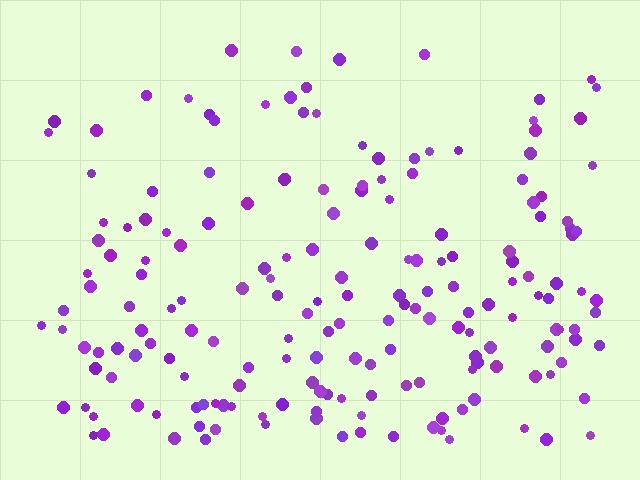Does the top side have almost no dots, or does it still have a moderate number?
Still a moderate number, just noticeably fewer than the bottom.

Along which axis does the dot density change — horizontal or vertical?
Vertical.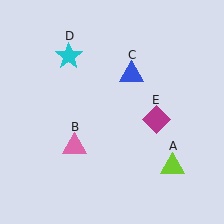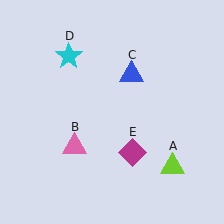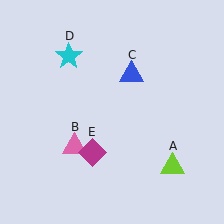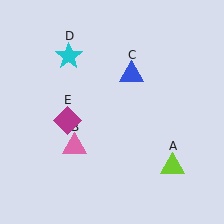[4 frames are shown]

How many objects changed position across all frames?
1 object changed position: magenta diamond (object E).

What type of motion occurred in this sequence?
The magenta diamond (object E) rotated clockwise around the center of the scene.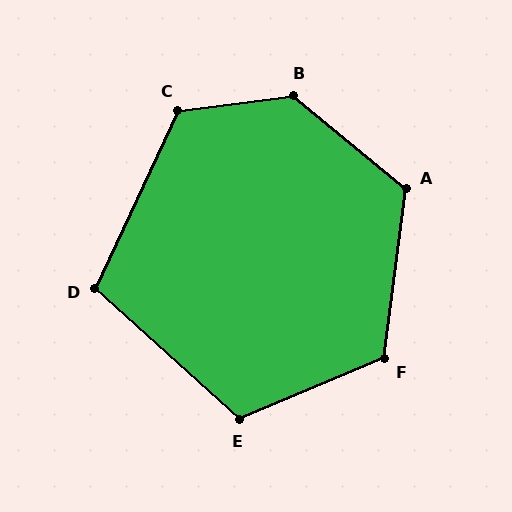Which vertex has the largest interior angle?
B, at approximately 133 degrees.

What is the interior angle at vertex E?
Approximately 115 degrees (obtuse).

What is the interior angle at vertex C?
Approximately 123 degrees (obtuse).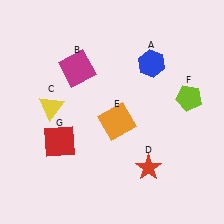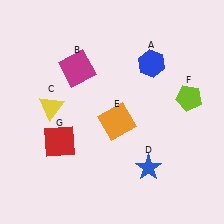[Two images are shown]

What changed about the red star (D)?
In Image 1, D is red. In Image 2, it changed to blue.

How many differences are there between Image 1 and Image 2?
There is 1 difference between the two images.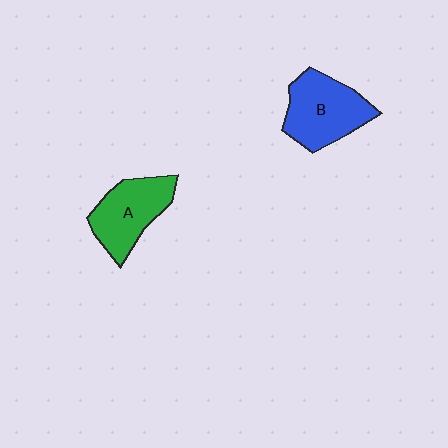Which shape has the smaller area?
Shape A (green).